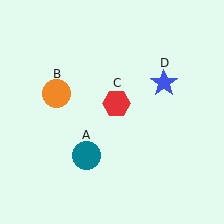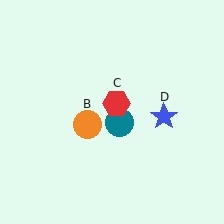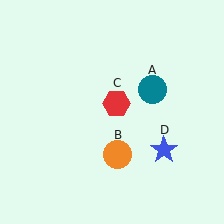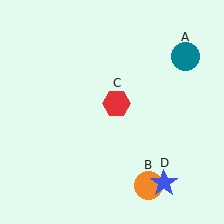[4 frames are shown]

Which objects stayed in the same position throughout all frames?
Red hexagon (object C) remained stationary.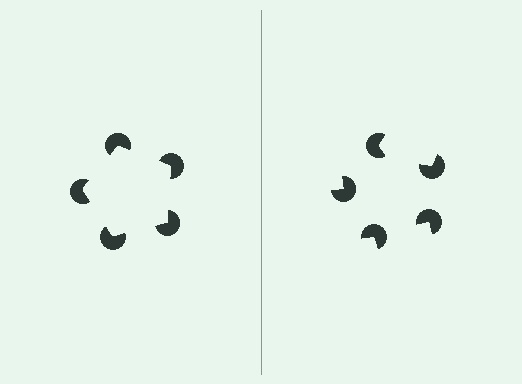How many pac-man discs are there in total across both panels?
10 — 5 on each side.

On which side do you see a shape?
An illusory pentagon appears on the left side. On the right side the wedge cuts are rotated, so no coherent shape forms.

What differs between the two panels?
The pac-man discs are positioned identically on both sides; only the wedge orientations differ. On the left they align to a pentagon; on the right they are misaligned.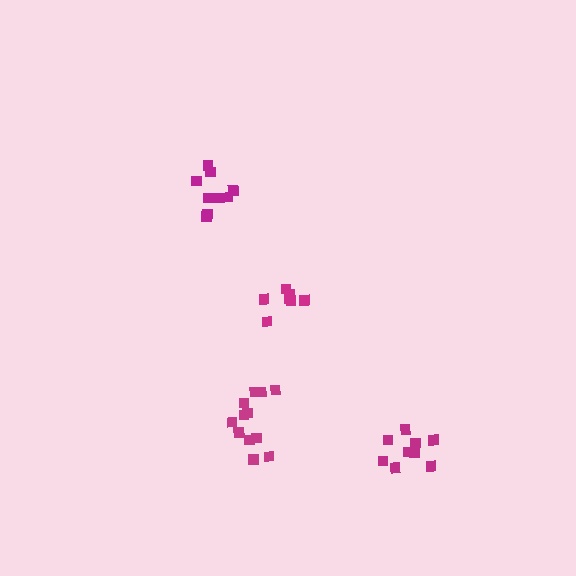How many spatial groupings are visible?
There are 4 spatial groupings.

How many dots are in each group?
Group 1: 7 dots, Group 2: 9 dots, Group 3: 9 dots, Group 4: 12 dots (37 total).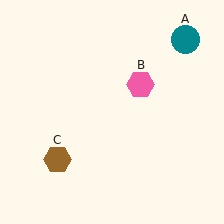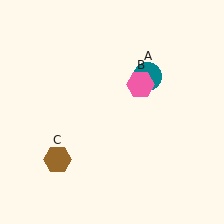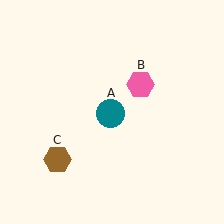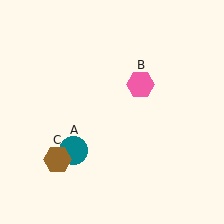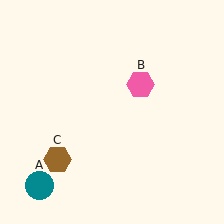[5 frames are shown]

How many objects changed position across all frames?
1 object changed position: teal circle (object A).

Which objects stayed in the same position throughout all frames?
Pink hexagon (object B) and brown hexagon (object C) remained stationary.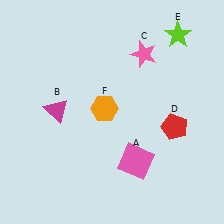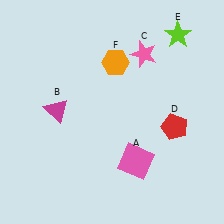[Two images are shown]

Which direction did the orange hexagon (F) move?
The orange hexagon (F) moved up.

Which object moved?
The orange hexagon (F) moved up.